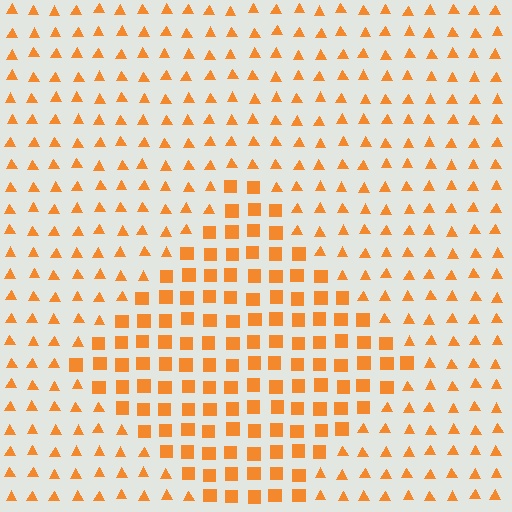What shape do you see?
I see a diamond.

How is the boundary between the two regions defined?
The boundary is defined by a change in element shape: squares inside vs. triangles outside. All elements share the same color and spacing.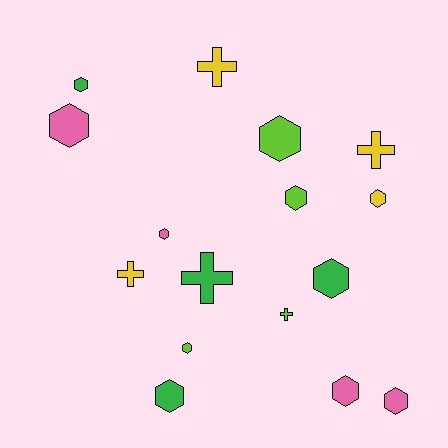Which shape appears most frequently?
Hexagon, with 11 objects.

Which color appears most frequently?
Pink, with 4 objects.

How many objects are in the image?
There are 16 objects.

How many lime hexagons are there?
There are 3 lime hexagons.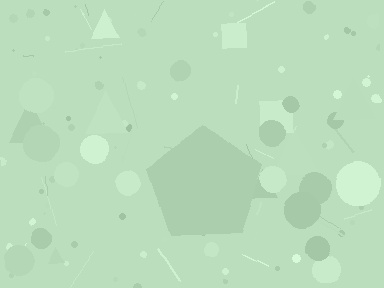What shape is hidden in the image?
A pentagon is hidden in the image.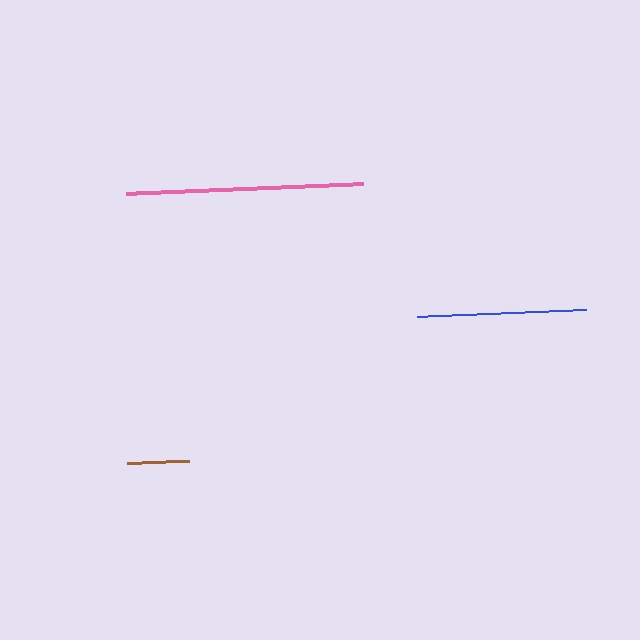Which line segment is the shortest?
The brown line is the shortest at approximately 62 pixels.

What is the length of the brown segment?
The brown segment is approximately 62 pixels long.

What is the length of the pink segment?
The pink segment is approximately 238 pixels long.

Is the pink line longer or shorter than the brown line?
The pink line is longer than the brown line.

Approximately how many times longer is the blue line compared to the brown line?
The blue line is approximately 2.7 times the length of the brown line.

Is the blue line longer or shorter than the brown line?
The blue line is longer than the brown line.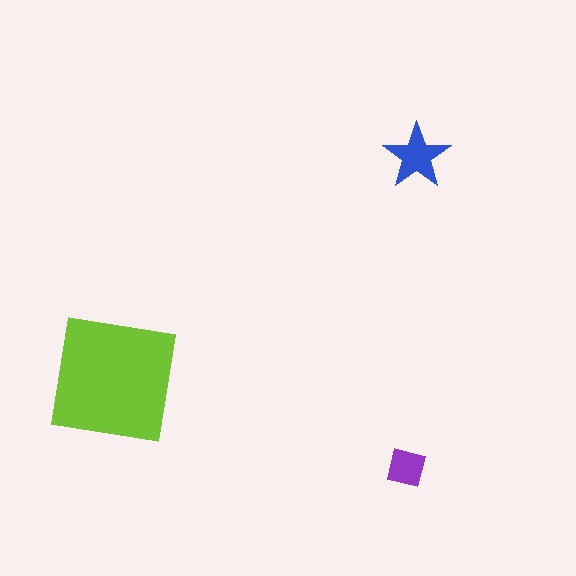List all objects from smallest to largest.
The purple square, the blue star, the lime square.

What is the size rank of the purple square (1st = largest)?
3rd.